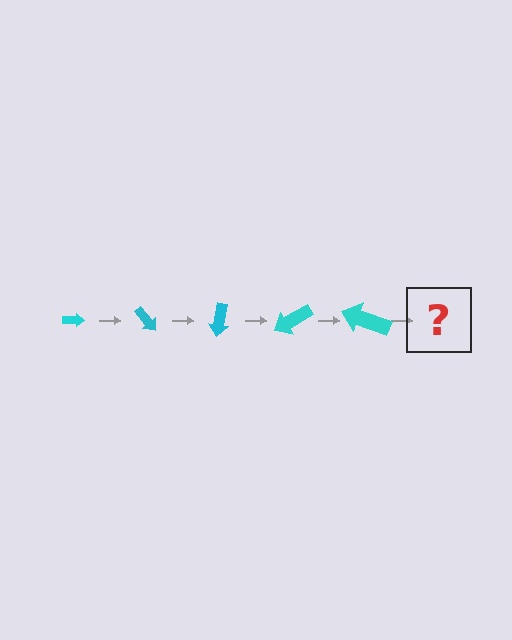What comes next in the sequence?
The next element should be an arrow, larger than the previous one and rotated 250 degrees from the start.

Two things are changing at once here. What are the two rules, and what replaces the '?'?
The two rules are that the arrow grows larger each step and it rotates 50 degrees each step. The '?' should be an arrow, larger than the previous one and rotated 250 degrees from the start.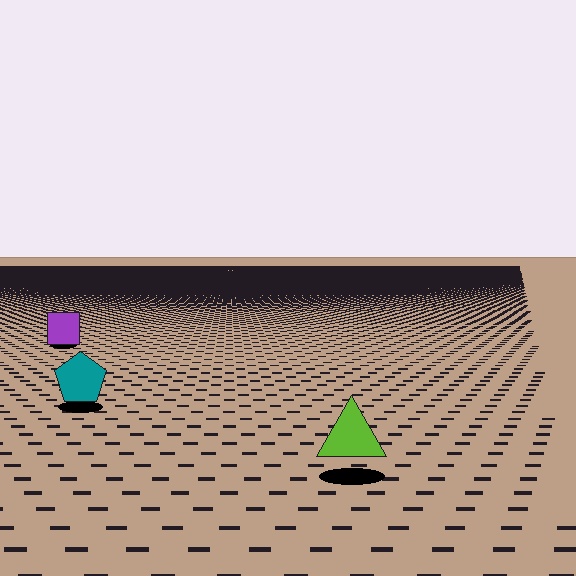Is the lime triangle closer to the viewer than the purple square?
Yes. The lime triangle is closer — you can tell from the texture gradient: the ground texture is coarser near it.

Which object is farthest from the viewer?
The purple square is farthest from the viewer. It appears smaller and the ground texture around it is denser.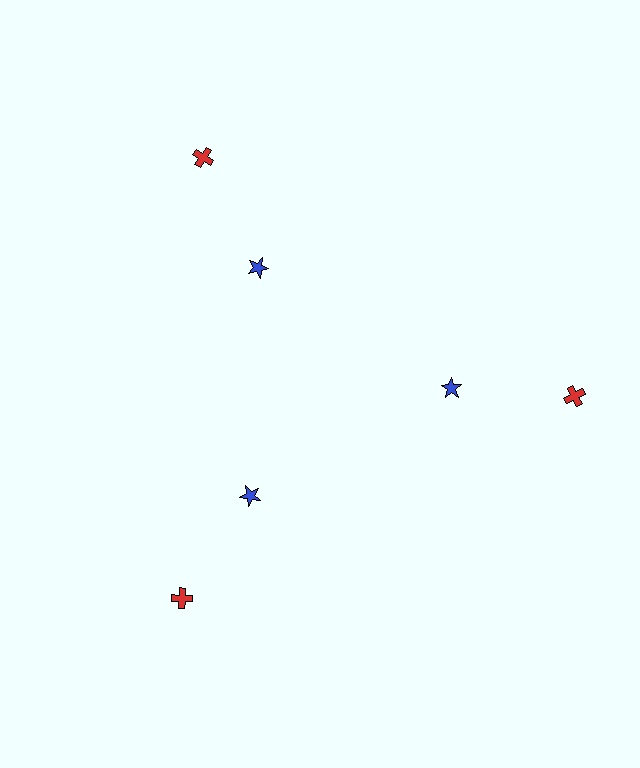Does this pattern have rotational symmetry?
Yes, this pattern has 3-fold rotational symmetry. It looks the same after rotating 120 degrees around the center.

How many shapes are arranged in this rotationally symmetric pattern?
There are 6 shapes, arranged in 3 groups of 2.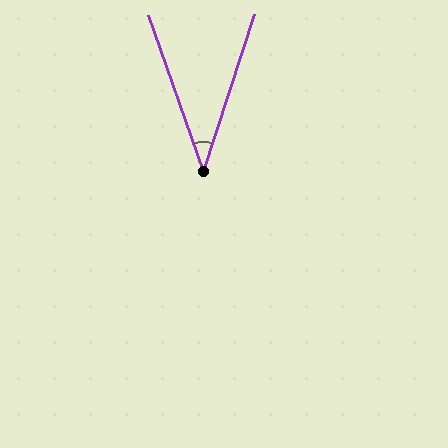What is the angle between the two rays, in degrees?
Approximately 37 degrees.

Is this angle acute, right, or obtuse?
It is acute.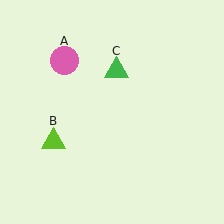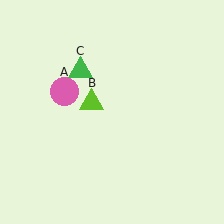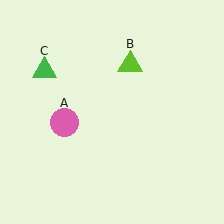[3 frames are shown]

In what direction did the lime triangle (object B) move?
The lime triangle (object B) moved up and to the right.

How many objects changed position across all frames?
3 objects changed position: pink circle (object A), lime triangle (object B), green triangle (object C).